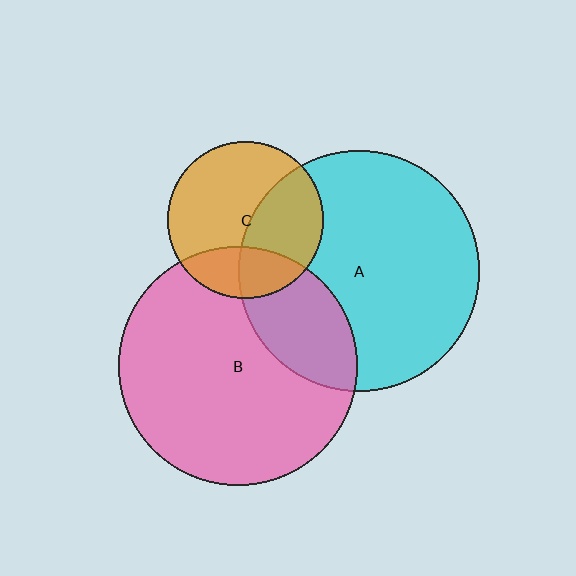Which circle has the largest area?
Circle A (cyan).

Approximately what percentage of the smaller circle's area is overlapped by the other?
Approximately 25%.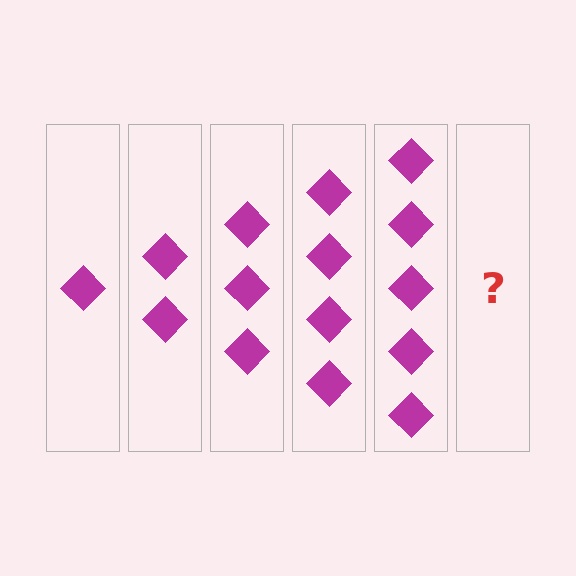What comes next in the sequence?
The next element should be 6 diamonds.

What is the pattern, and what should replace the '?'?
The pattern is that each step adds one more diamond. The '?' should be 6 diamonds.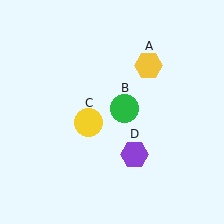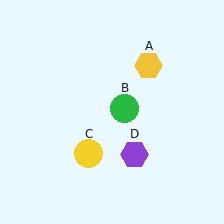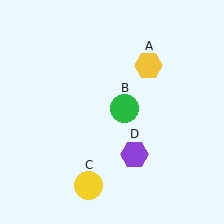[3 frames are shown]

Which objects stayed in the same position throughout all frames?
Yellow hexagon (object A) and green circle (object B) and purple hexagon (object D) remained stationary.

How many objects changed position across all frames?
1 object changed position: yellow circle (object C).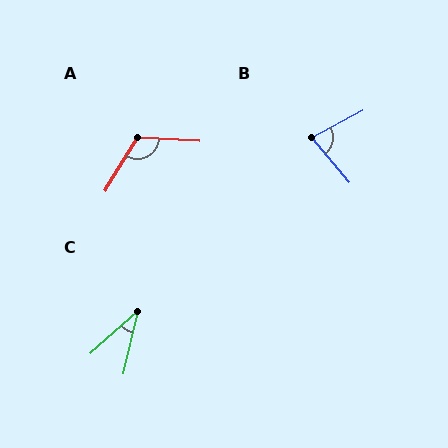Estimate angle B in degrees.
Approximately 78 degrees.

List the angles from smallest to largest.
C (35°), B (78°), A (118°).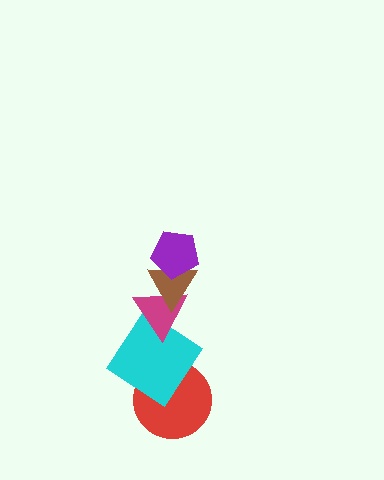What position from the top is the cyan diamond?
The cyan diamond is 4th from the top.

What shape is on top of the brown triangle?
The purple pentagon is on top of the brown triangle.